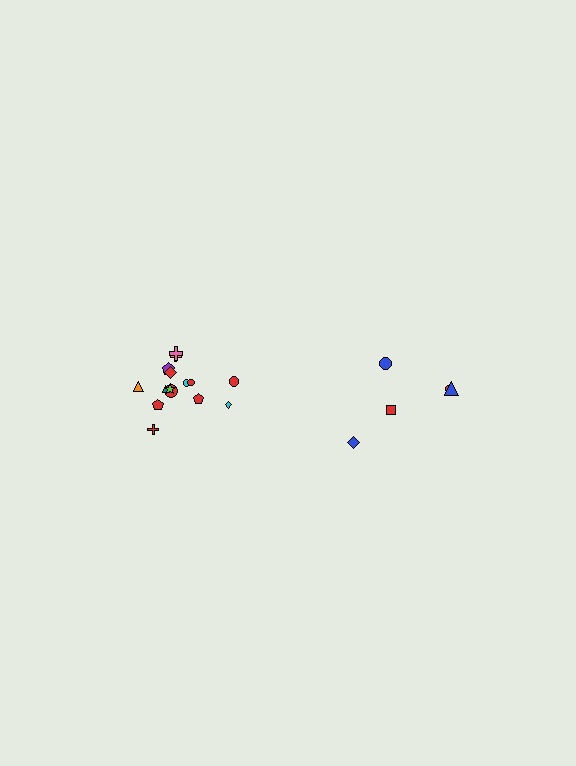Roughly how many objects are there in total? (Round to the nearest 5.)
Roughly 20 objects in total.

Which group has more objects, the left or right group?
The left group.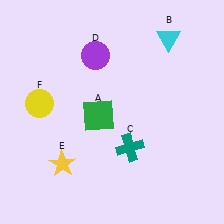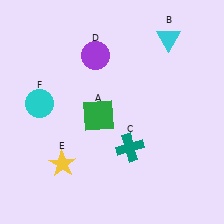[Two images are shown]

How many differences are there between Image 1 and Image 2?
There is 1 difference between the two images.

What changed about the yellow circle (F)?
In Image 1, F is yellow. In Image 2, it changed to cyan.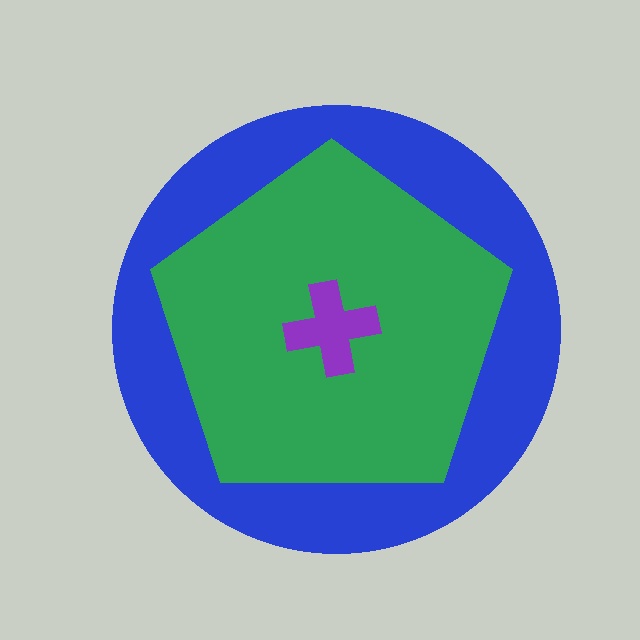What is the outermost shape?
The blue circle.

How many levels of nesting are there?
3.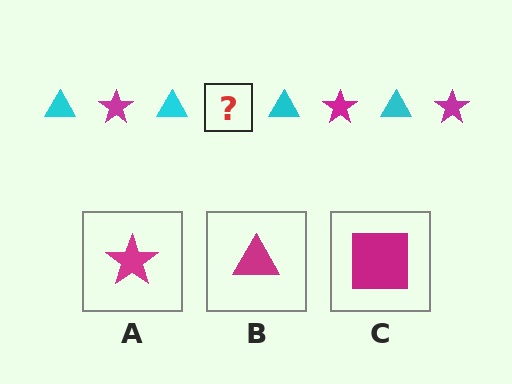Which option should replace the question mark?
Option A.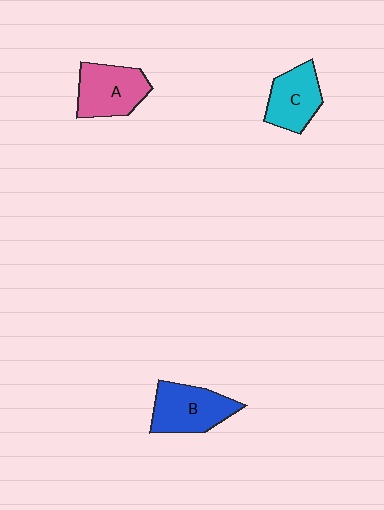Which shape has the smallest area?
Shape C (cyan).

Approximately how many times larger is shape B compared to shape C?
Approximately 1.2 times.